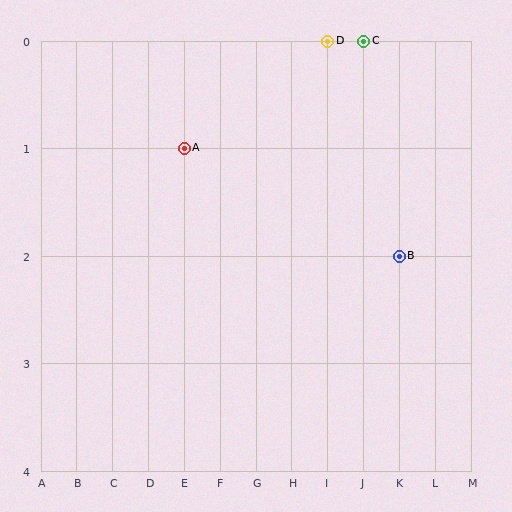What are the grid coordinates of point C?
Point C is at grid coordinates (J, 0).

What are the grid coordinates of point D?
Point D is at grid coordinates (I, 0).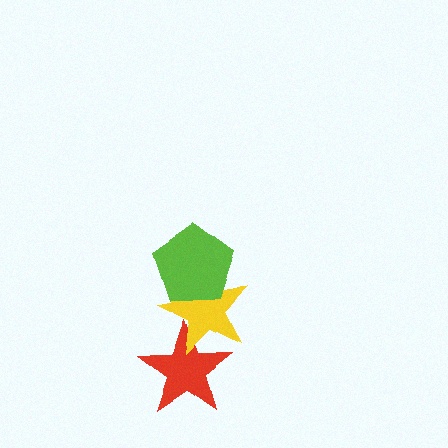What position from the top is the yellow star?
The yellow star is 2nd from the top.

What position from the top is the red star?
The red star is 3rd from the top.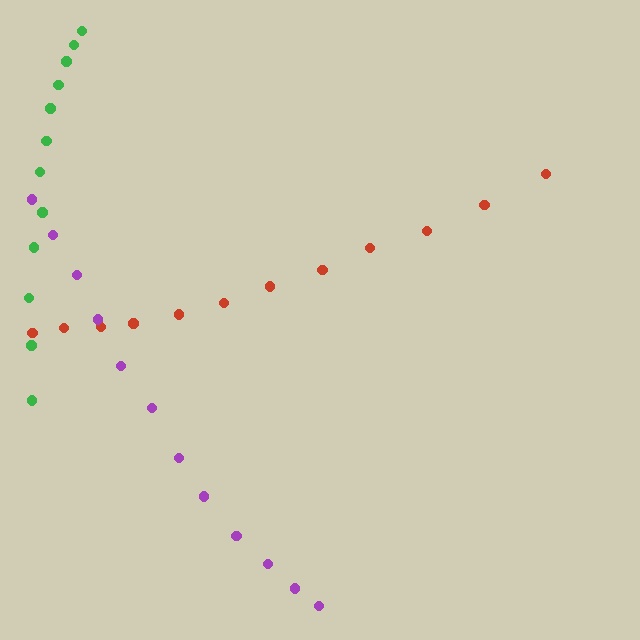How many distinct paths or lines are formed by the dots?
There are 3 distinct paths.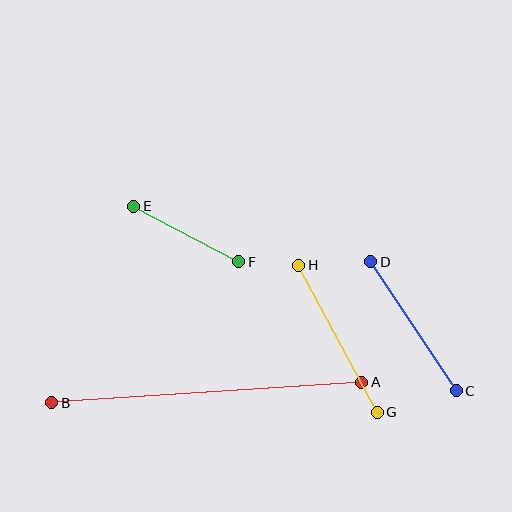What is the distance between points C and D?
The distance is approximately 155 pixels.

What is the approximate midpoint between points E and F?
The midpoint is at approximately (186, 234) pixels.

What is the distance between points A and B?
The distance is approximately 311 pixels.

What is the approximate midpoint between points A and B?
The midpoint is at approximately (207, 392) pixels.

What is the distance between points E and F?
The distance is approximately 119 pixels.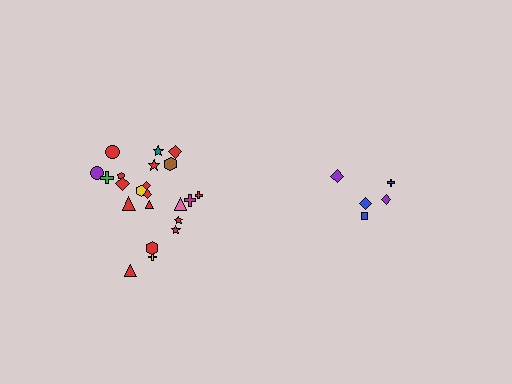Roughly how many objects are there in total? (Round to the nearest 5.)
Roughly 25 objects in total.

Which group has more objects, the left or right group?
The left group.